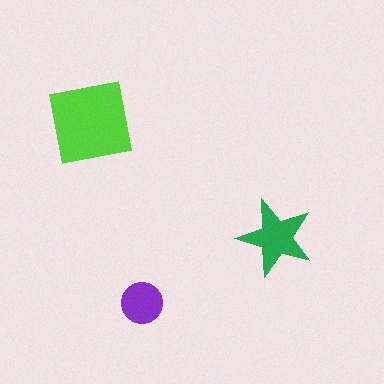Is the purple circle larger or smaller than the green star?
Smaller.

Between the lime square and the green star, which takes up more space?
The lime square.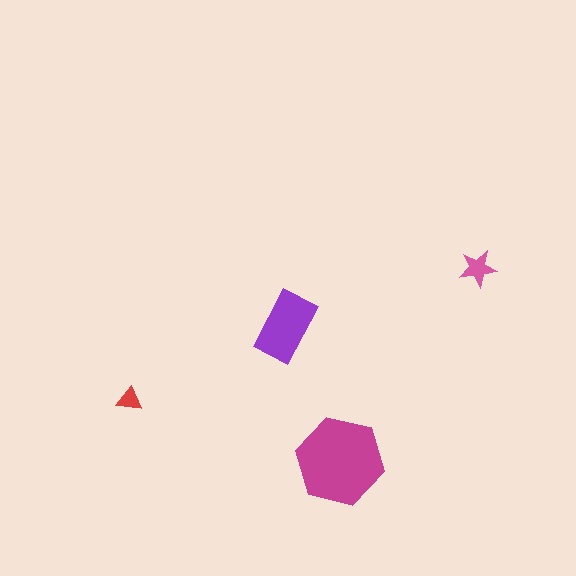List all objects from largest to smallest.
The magenta hexagon, the purple rectangle, the pink star, the red triangle.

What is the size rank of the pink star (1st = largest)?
3rd.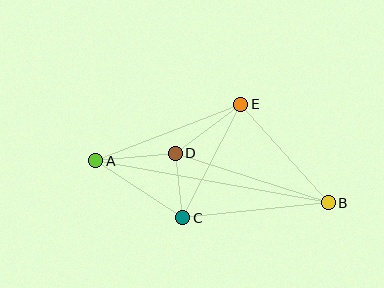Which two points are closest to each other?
Points C and D are closest to each other.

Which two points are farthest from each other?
Points A and B are farthest from each other.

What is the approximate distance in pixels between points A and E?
The distance between A and E is approximately 156 pixels.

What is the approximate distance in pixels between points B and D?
The distance between B and D is approximately 161 pixels.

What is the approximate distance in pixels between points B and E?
The distance between B and E is approximately 132 pixels.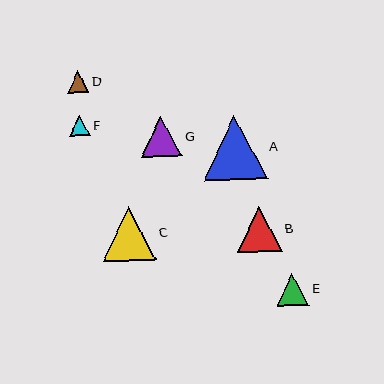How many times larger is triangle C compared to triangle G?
Triangle C is approximately 1.3 times the size of triangle G.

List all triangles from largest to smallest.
From largest to smallest: A, C, B, G, E, D, F.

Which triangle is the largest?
Triangle A is the largest with a size of approximately 64 pixels.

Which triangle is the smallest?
Triangle F is the smallest with a size of approximately 21 pixels.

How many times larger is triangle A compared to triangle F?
Triangle A is approximately 3.1 times the size of triangle F.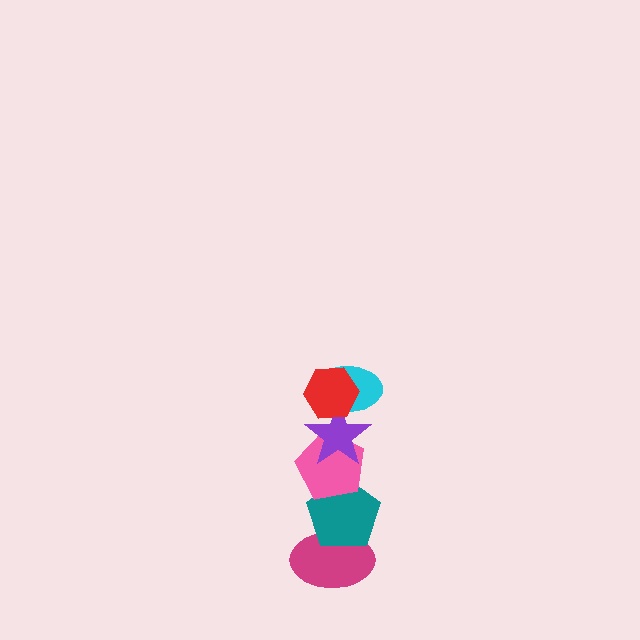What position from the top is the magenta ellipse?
The magenta ellipse is 6th from the top.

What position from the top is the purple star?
The purple star is 3rd from the top.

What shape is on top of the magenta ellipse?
The teal pentagon is on top of the magenta ellipse.